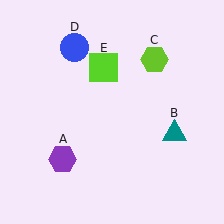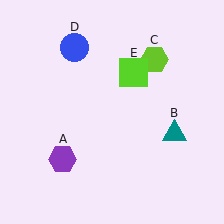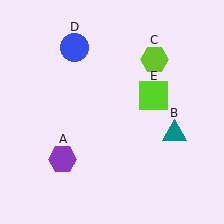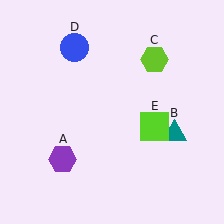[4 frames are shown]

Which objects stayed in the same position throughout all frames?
Purple hexagon (object A) and teal triangle (object B) and lime hexagon (object C) and blue circle (object D) remained stationary.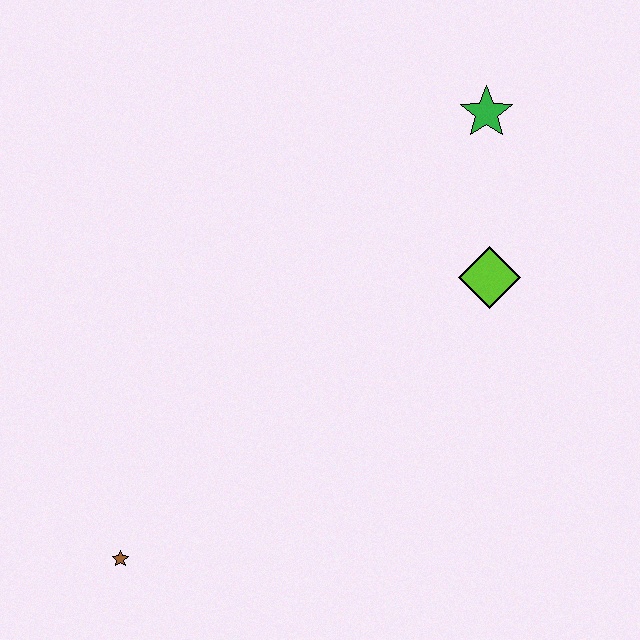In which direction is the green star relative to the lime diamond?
The green star is above the lime diamond.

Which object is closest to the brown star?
The lime diamond is closest to the brown star.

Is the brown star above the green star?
No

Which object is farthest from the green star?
The brown star is farthest from the green star.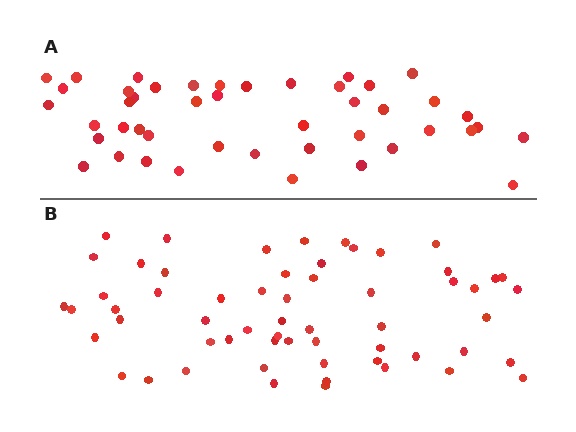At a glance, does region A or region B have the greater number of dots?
Region B (the bottom region) has more dots.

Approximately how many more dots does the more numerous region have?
Region B has approximately 15 more dots than region A.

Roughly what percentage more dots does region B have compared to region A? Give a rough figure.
About 30% more.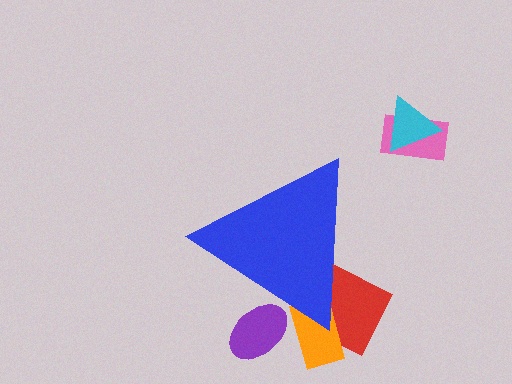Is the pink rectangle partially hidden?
No, the pink rectangle is fully visible.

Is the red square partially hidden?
Yes, the red square is partially hidden behind the blue triangle.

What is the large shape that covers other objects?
A blue triangle.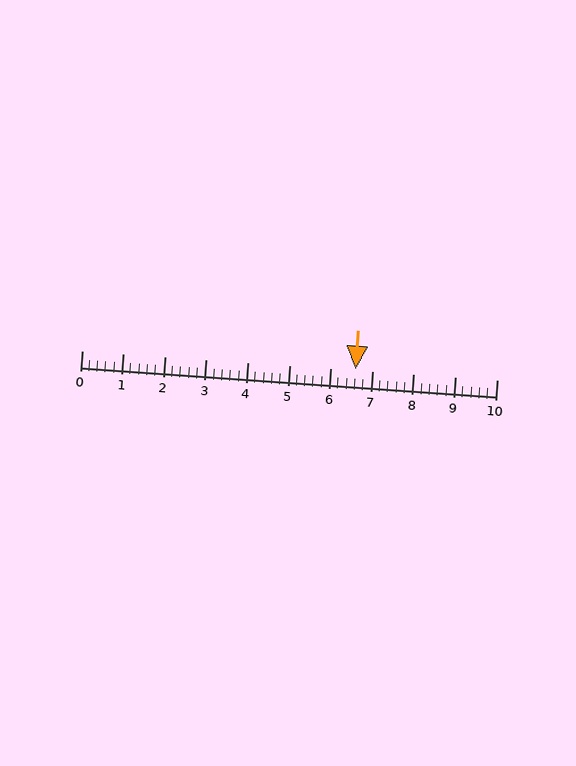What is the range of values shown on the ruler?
The ruler shows values from 0 to 10.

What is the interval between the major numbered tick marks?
The major tick marks are spaced 1 units apart.